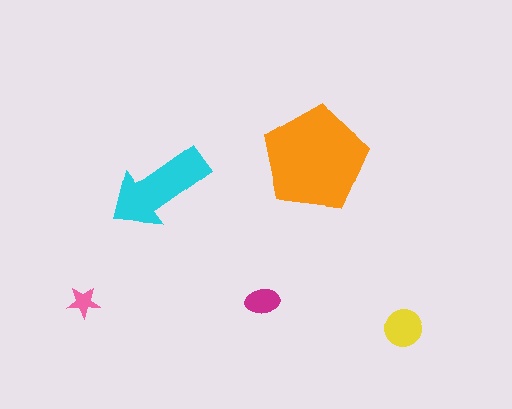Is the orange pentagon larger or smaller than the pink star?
Larger.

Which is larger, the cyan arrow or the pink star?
The cyan arrow.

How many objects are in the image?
There are 5 objects in the image.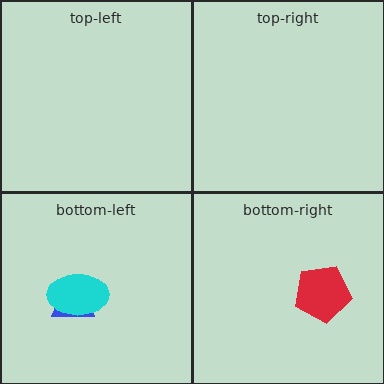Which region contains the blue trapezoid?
The bottom-left region.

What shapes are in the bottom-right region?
The red pentagon.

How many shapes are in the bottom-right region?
1.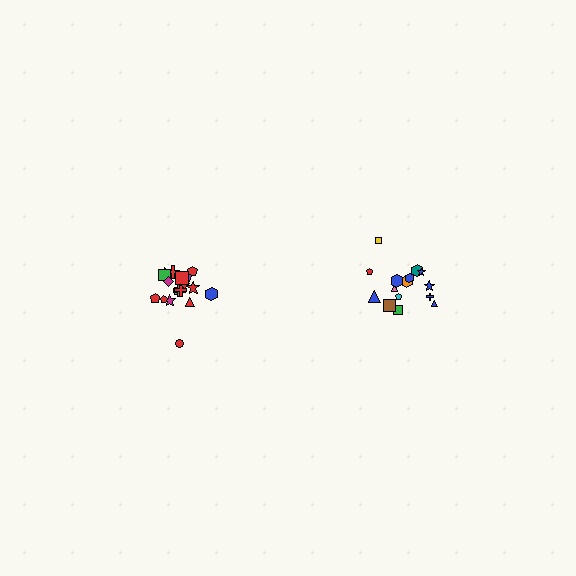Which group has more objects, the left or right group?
The left group.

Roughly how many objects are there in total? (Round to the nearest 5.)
Roughly 35 objects in total.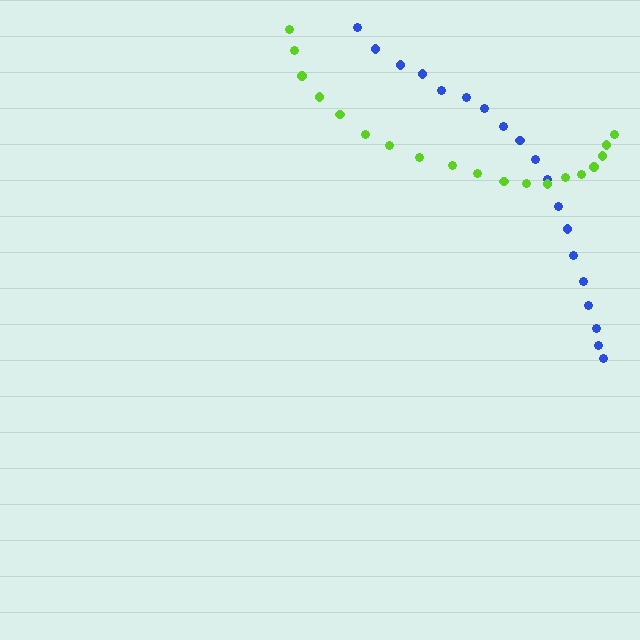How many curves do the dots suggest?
There are 2 distinct paths.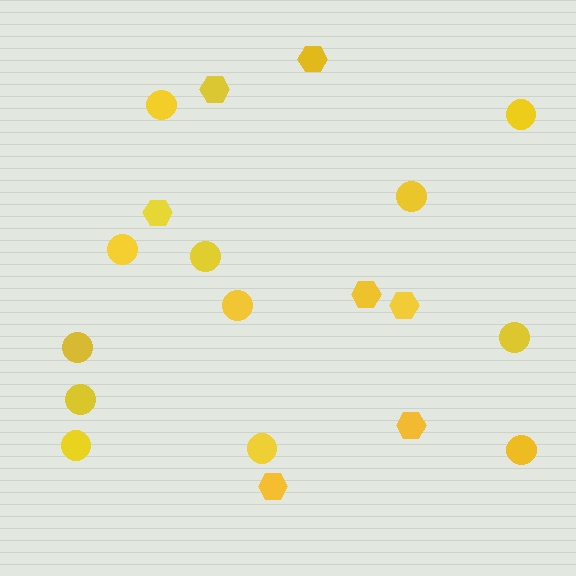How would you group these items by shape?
There are 2 groups: one group of circles (12) and one group of hexagons (7).